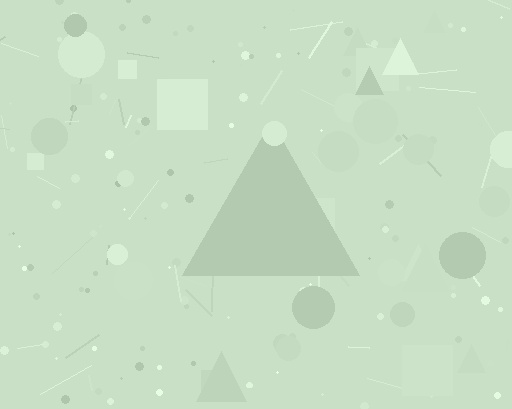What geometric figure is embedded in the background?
A triangle is embedded in the background.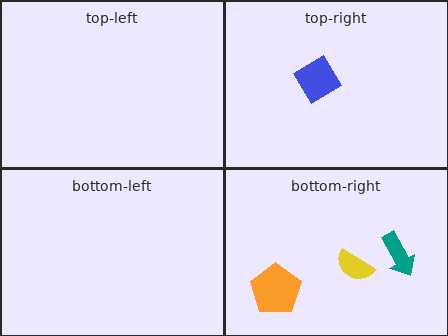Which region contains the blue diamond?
The top-right region.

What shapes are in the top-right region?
The blue diamond.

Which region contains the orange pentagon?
The bottom-right region.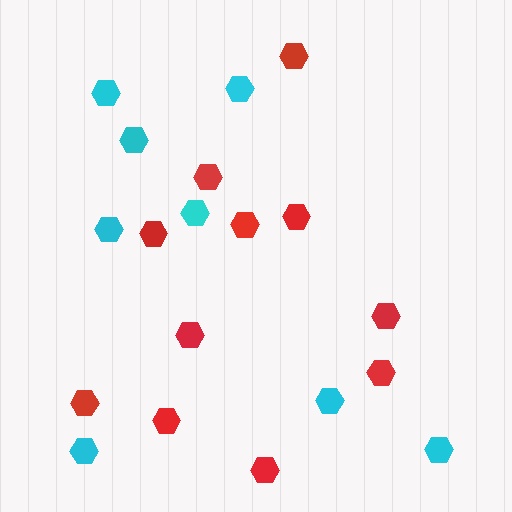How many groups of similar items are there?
There are 2 groups: one group of red hexagons (11) and one group of cyan hexagons (8).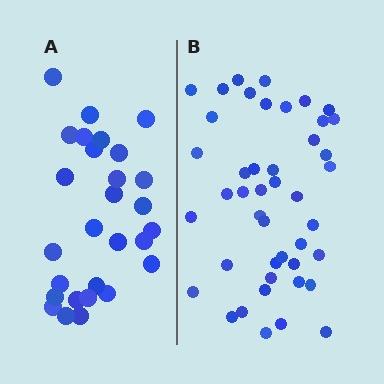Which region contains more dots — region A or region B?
Region B (the right region) has more dots.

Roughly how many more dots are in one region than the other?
Region B has approximately 15 more dots than region A.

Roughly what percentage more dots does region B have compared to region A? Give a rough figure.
About 55% more.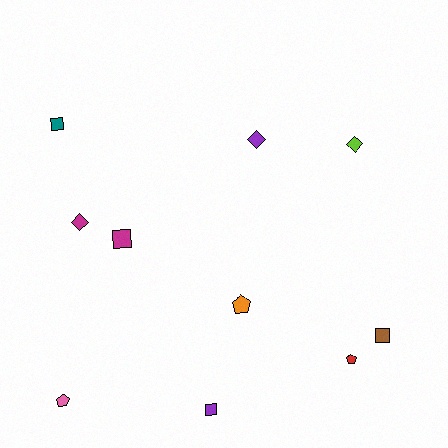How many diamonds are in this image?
There are 3 diamonds.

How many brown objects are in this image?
There is 1 brown object.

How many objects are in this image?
There are 10 objects.